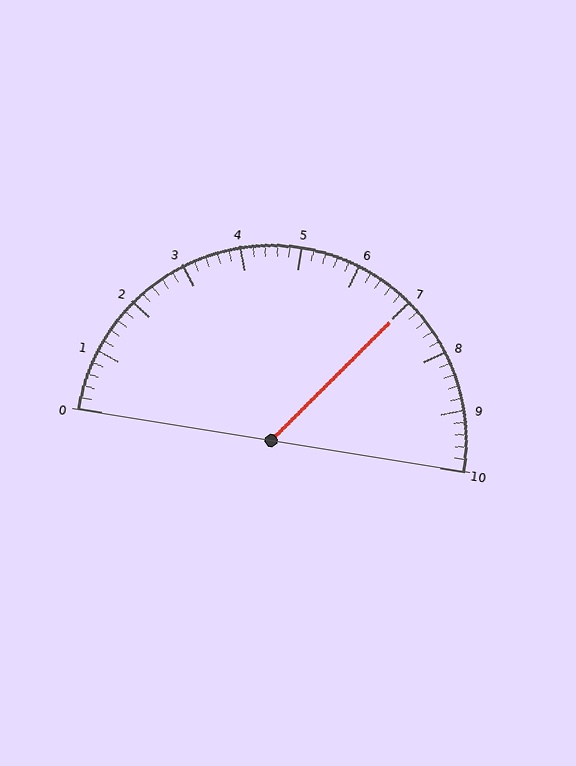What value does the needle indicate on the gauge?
The needle indicates approximately 7.0.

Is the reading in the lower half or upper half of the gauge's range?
The reading is in the upper half of the range (0 to 10).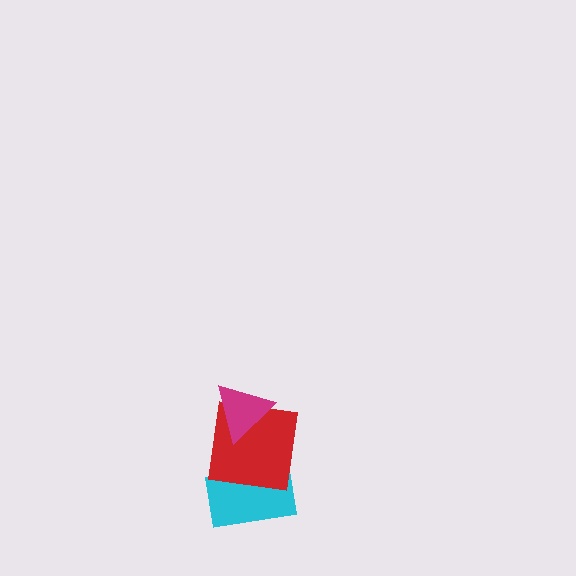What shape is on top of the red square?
The magenta triangle is on top of the red square.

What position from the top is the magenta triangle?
The magenta triangle is 1st from the top.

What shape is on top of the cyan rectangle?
The red square is on top of the cyan rectangle.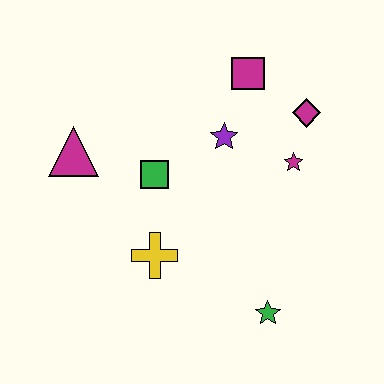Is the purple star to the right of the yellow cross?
Yes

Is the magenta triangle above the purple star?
No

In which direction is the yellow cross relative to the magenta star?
The yellow cross is to the left of the magenta star.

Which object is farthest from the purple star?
The green star is farthest from the purple star.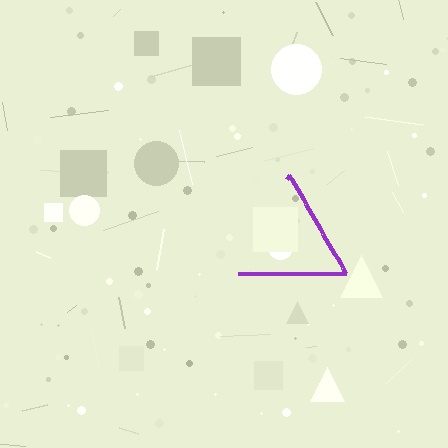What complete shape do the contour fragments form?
The contour fragments form a triangle.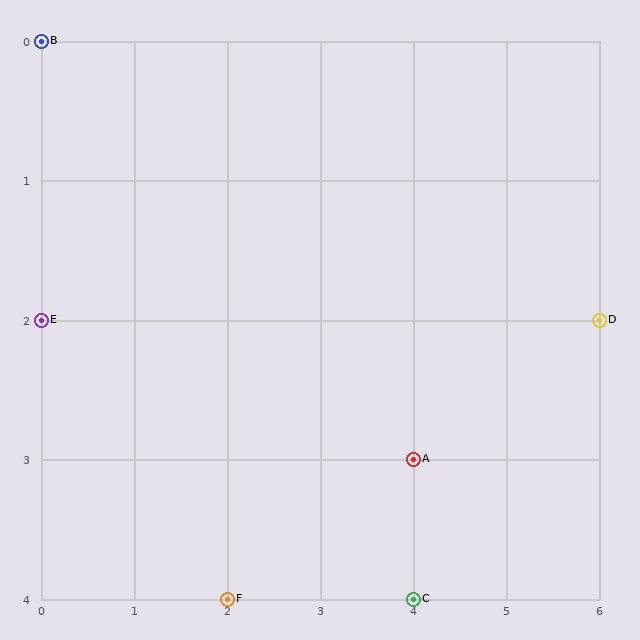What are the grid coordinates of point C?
Point C is at grid coordinates (4, 4).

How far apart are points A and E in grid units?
Points A and E are 4 columns and 1 row apart (about 4.1 grid units diagonally).